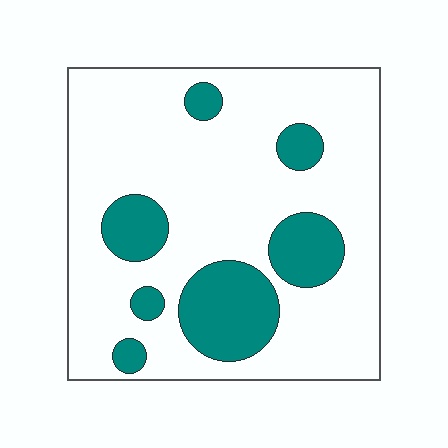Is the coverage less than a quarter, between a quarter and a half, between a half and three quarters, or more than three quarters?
Less than a quarter.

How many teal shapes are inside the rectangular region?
7.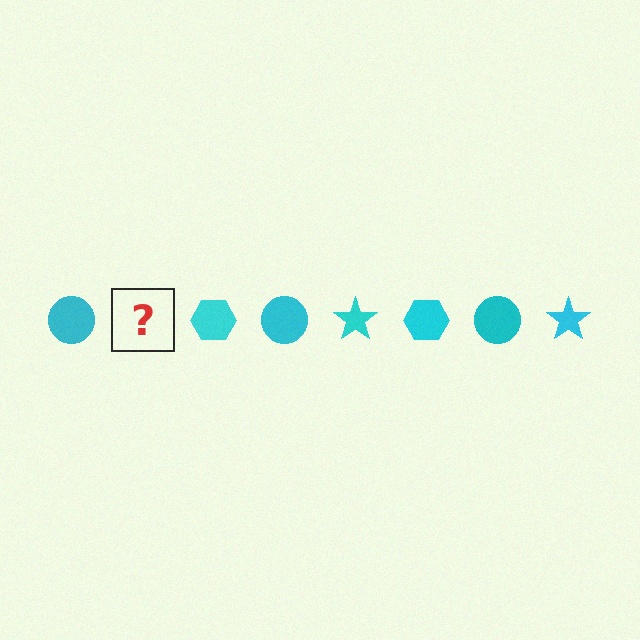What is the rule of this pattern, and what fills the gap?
The rule is that the pattern cycles through circle, star, hexagon shapes in cyan. The gap should be filled with a cyan star.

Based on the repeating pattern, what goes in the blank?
The blank should be a cyan star.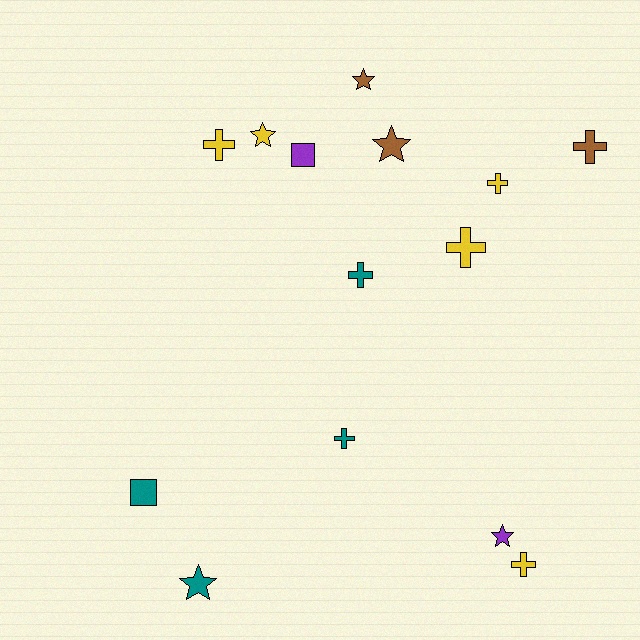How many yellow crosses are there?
There are 4 yellow crosses.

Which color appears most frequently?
Yellow, with 5 objects.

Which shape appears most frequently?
Cross, with 7 objects.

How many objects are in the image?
There are 14 objects.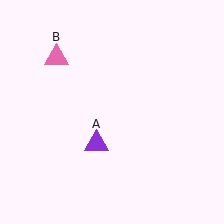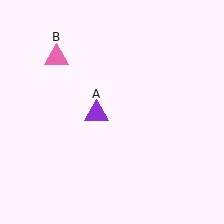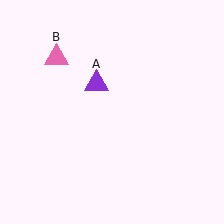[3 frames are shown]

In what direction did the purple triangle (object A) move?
The purple triangle (object A) moved up.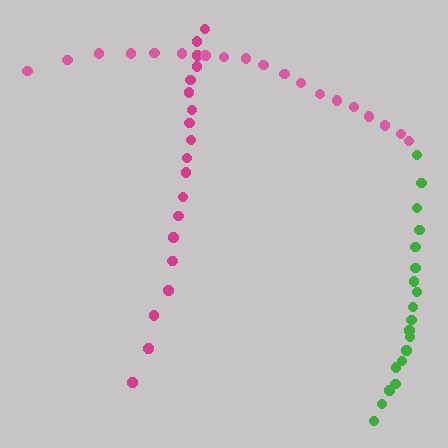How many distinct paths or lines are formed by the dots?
There are 3 distinct paths.